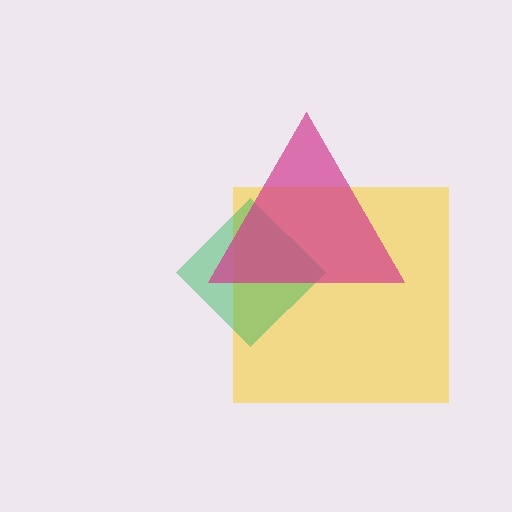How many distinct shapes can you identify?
There are 3 distinct shapes: a yellow square, a green diamond, a magenta triangle.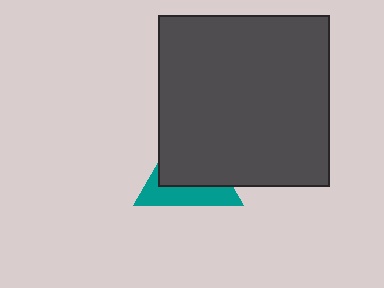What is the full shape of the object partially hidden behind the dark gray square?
The partially hidden object is a teal triangle.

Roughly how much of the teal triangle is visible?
A small part of it is visible (roughly 37%).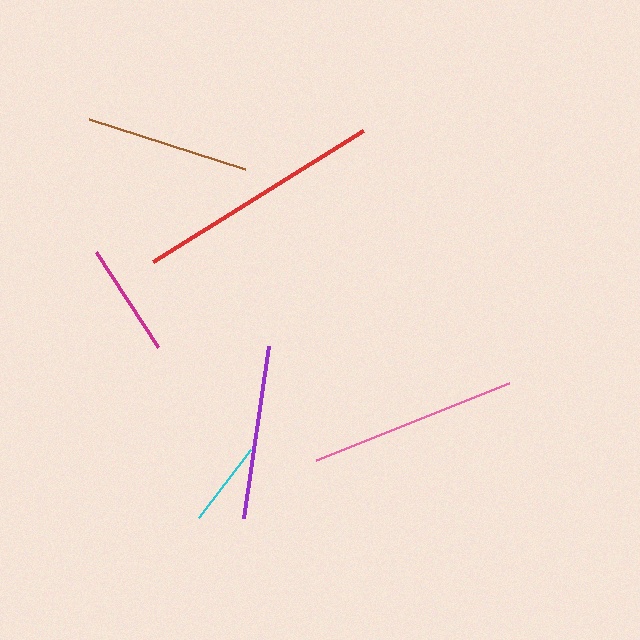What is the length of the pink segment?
The pink segment is approximately 208 pixels long.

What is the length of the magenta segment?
The magenta segment is approximately 114 pixels long.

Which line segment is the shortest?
The cyan line is the shortest at approximately 85 pixels.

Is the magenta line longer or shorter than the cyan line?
The magenta line is longer than the cyan line.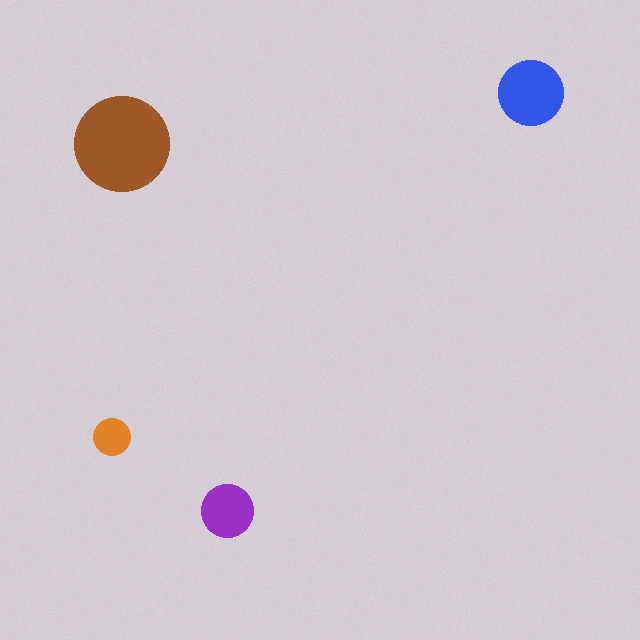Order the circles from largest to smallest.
the brown one, the blue one, the purple one, the orange one.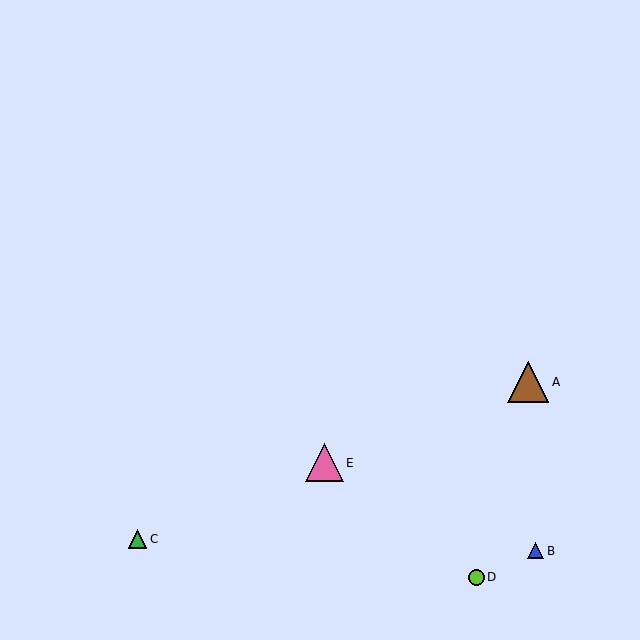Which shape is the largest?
The brown triangle (labeled A) is the largest.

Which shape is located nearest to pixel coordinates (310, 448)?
The pink triangle (labeled E) at (324, 463) is nearest to that location.